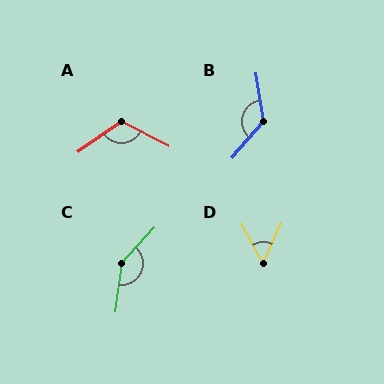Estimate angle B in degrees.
Approximately 130 degrees.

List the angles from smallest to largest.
D (53°), A (117°), B (130°), C (145°).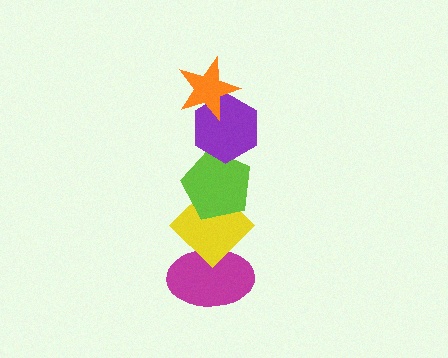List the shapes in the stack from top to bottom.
From top to bottom: the orange star, the purple hexagon, the lime pentagon, the yellow diamond, the magenta ellipse.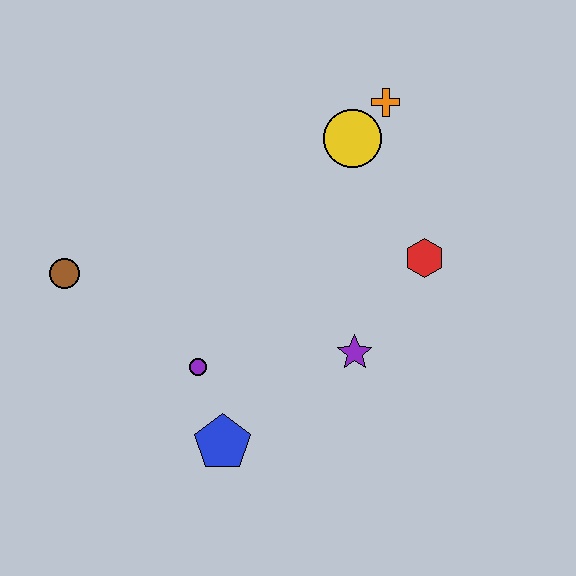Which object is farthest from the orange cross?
The blue pentagon is farthest from the orange cross.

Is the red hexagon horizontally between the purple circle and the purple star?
No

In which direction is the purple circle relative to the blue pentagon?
The purple circle is above the blue pentagon.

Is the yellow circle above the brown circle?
Yes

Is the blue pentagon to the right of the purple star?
No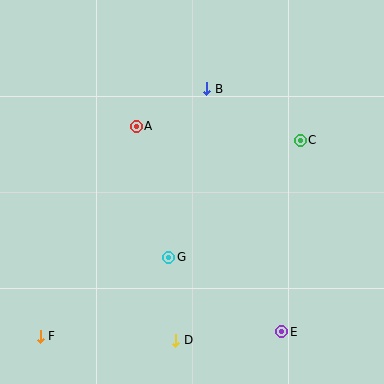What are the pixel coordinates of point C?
Point C is at (300, 140).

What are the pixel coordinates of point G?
Point G is at (168, 257).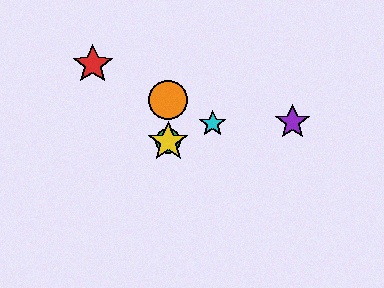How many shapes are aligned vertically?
4 shapes (the blue star, the green circle, the yellow star, the orange circle) are aligned vertically.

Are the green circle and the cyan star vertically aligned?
No, the green circle is at x≈168 and the cyan star is at x≈213.